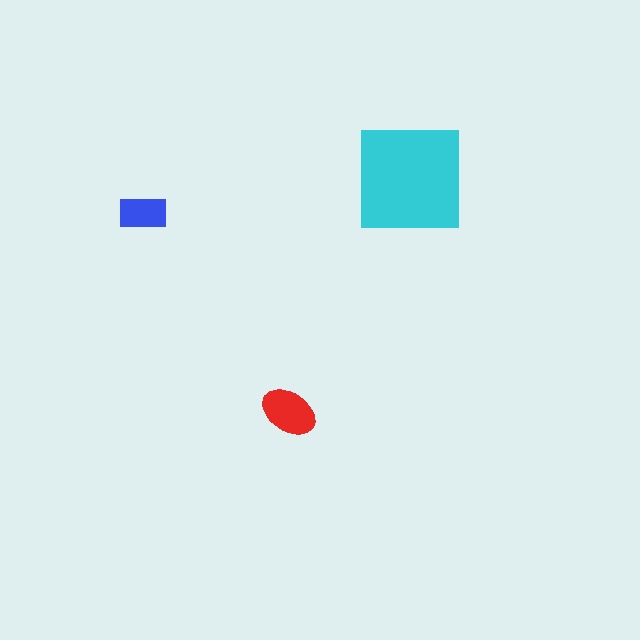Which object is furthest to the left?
The blue rectangle is leftmost.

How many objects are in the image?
There are 3 objects in the image.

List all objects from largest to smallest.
The cyan square, the red ellipse, the blue rectangle.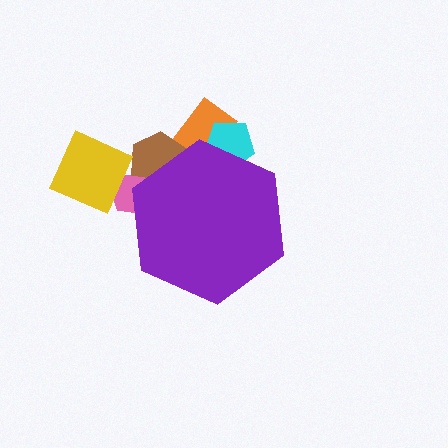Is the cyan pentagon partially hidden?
Yes, the cyan pentagon is partially hidden behind the purple hexagon.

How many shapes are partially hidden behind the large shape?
4 shapes are partially hidden.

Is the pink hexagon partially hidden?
Yes, the pink hexagon is partially hidden behind the purple hexagon.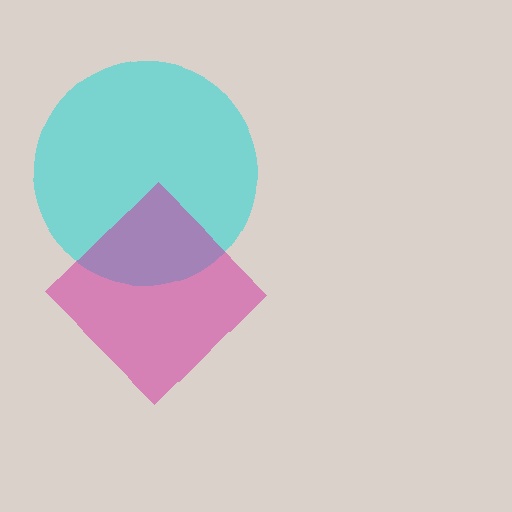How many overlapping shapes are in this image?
There are 2 overlapping shapes in the image.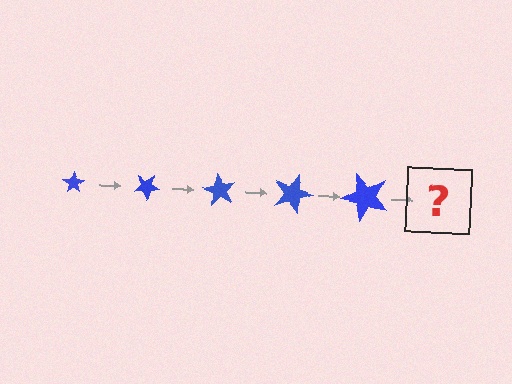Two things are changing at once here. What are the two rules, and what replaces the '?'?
The two rules are that the star grows larger each step and it rotates 30 degrees each step. The '?' should be a star, larger than the previous one and rotated 150 degrees from the start.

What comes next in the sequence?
The next element should be a star, larger than the previous one and rotated 150 degrees from the start.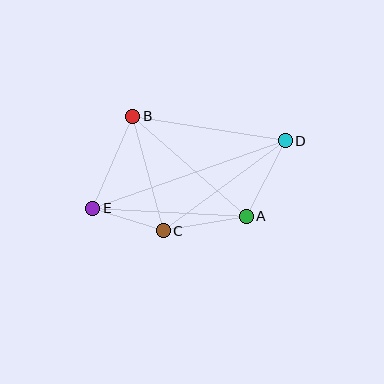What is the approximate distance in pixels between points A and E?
The distance between A and E is approximately 154 pixels.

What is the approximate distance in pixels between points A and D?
The distance between A and D is approximately 85 pixels.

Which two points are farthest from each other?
Points D and E are farthest from each other.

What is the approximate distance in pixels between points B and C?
The distance between B and C is approximately 119 pixels.